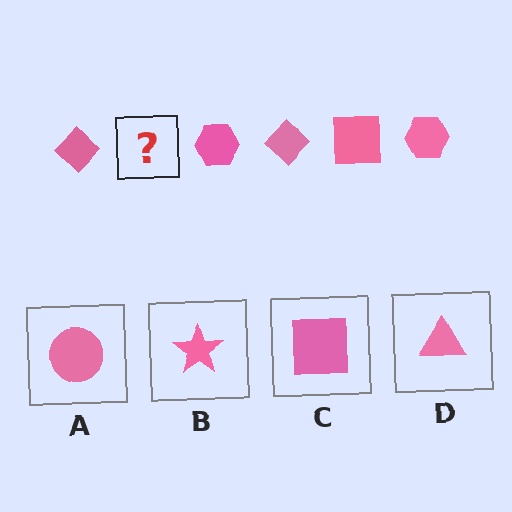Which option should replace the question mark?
Option C.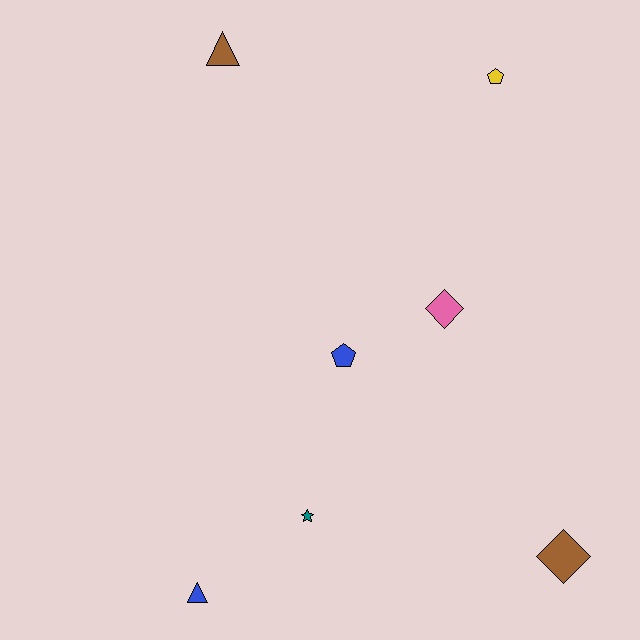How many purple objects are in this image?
There are no purple objects.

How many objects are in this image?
There are 7 objects.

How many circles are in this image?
There are no circles.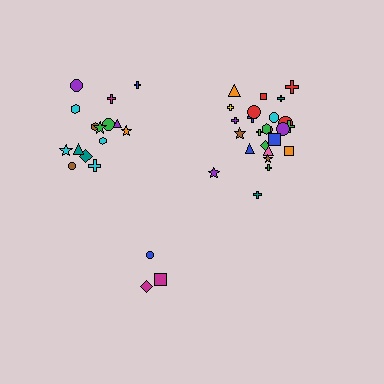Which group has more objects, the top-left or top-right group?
The top-right group.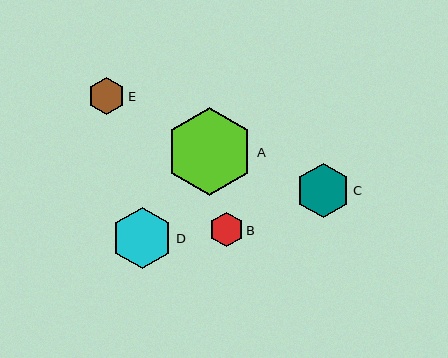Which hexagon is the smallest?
Hexagon B is the smallest with a size of approximately 35 pixels.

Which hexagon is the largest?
Hexagon A is the largest with a size of approximately 88 pixels.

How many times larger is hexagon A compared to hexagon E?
Hexagon A is approximately 2.4 times the size of hexagon E.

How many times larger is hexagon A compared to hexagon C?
Hexagon A is approximately 1.6 times the size of hexagon C.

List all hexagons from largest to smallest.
From largest to smallest: A, D, C, E, B.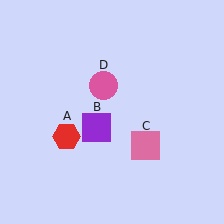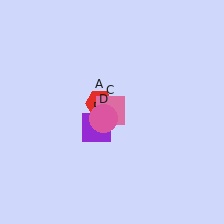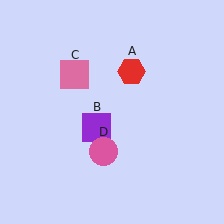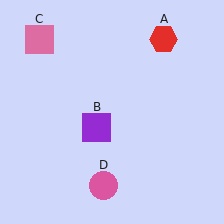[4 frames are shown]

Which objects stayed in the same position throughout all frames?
Purple square (object B) remained stationary.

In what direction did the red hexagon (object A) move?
The red hexagon (object A) moved up and to the right.